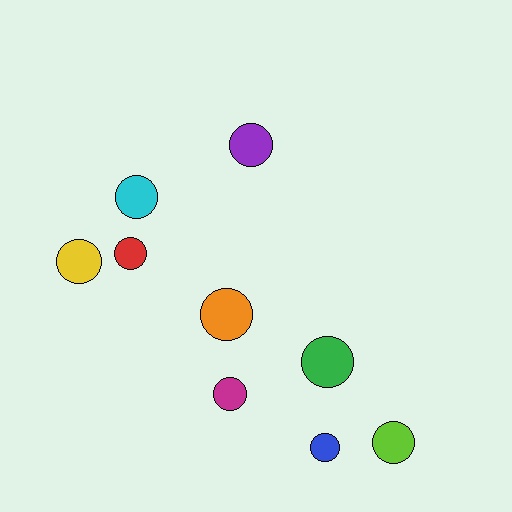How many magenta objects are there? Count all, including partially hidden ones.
There is 1 magenta object.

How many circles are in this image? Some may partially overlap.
There are 9 circles.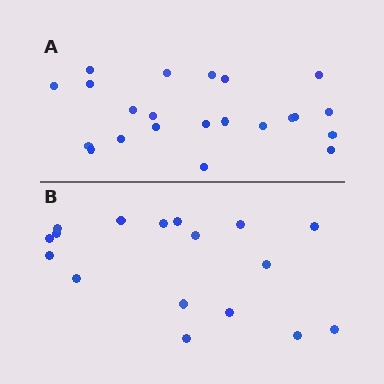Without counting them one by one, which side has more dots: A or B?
Region A (the top region) has more dots.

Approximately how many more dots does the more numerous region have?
Region A has about 5 more dots than region B.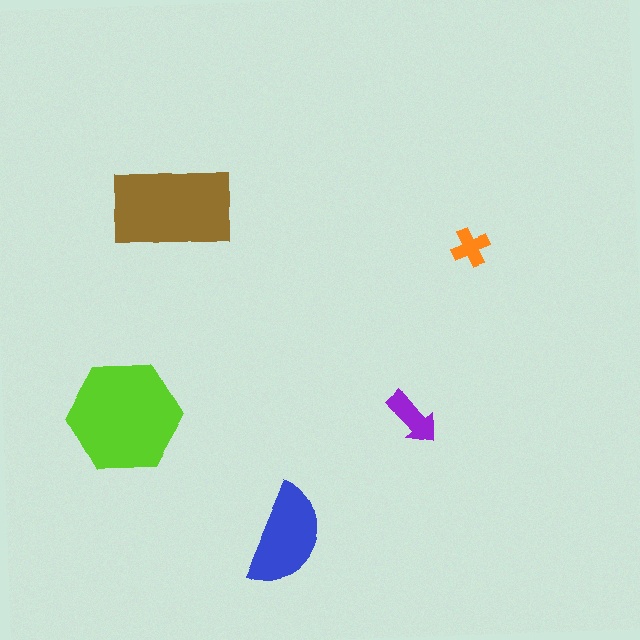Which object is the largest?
The lime hexagon.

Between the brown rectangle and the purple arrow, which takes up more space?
The brown rectangle.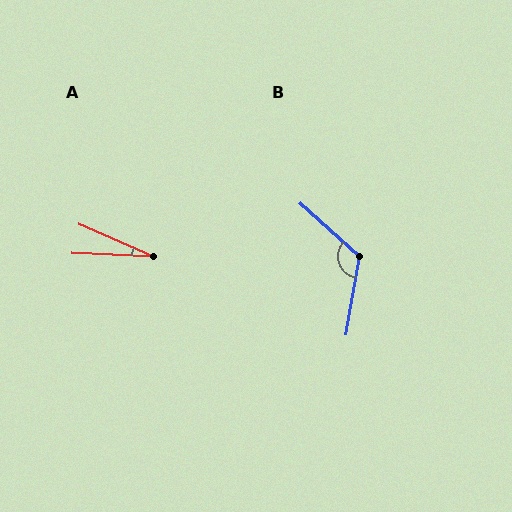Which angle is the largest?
B, at approximately 122 degrees.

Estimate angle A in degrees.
Approximately 21 degrees.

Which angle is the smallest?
A, at approximately 21 degrees.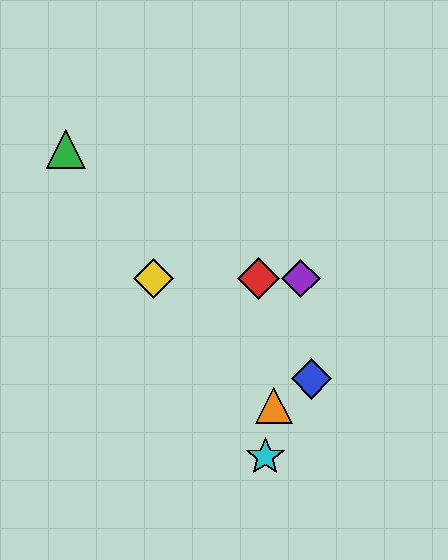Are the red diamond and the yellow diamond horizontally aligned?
Yes, both are at y≈278.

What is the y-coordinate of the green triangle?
The green triangle is at y≈149.